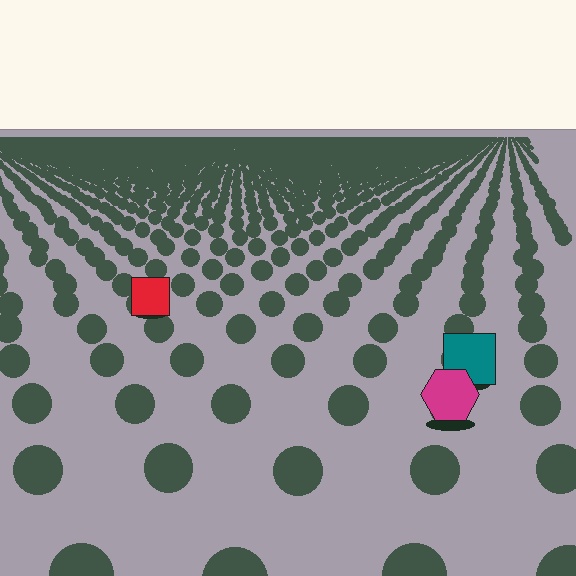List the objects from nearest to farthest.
From nearest to farthest: the magenta hexagon, the teal square, the red square.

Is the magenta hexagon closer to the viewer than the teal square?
Yes. The magenta hexagon is closer — you can tell from the texture gradient: the ground texture is coarser near it.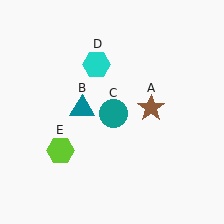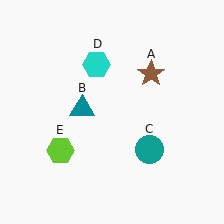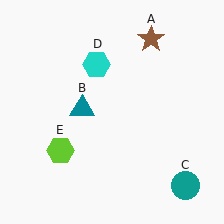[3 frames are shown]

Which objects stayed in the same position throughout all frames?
Teal triangle (object B) and cyan hexagon (object D) and lime hexagon (object E) remained stationary.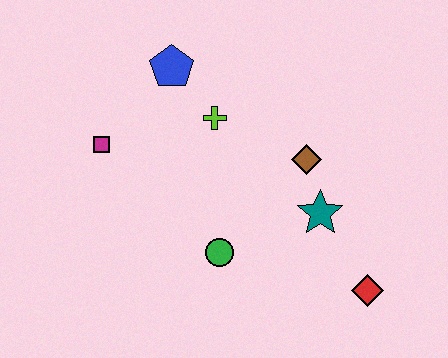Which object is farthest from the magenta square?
The red diamond is farthest from the magenta square.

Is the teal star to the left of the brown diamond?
No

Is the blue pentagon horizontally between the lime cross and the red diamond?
No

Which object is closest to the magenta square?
The blue pentagon is closest to the magenta square.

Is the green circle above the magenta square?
No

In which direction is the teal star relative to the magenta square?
The teal star is to the right of the magenta square.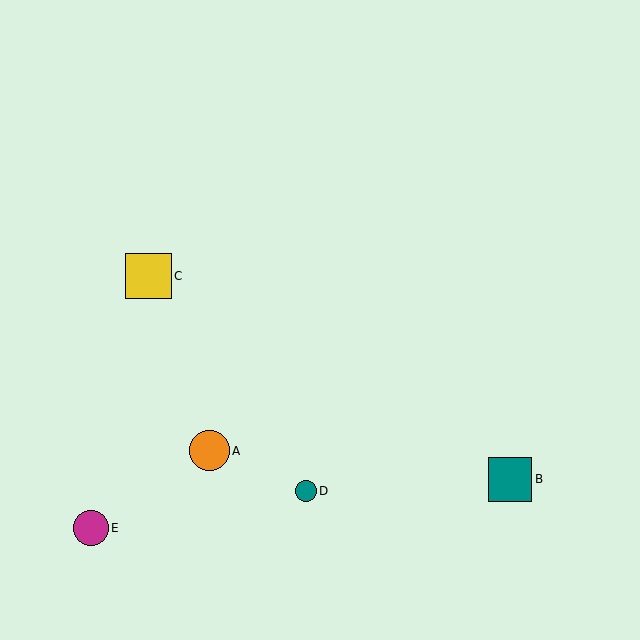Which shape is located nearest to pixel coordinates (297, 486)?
The teal circle (labeled D) at (306, 491) is nearest to that location.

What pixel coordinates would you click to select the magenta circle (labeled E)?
Click at (91, 528) to select the magenta circle E.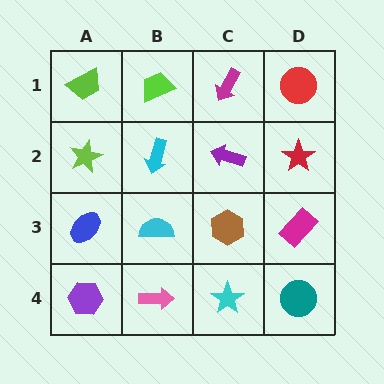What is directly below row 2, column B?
A cyan semicircle.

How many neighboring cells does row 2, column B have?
4.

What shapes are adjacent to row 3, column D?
A red star (row 2, column D), a teal circle (row 4, column D), a brown hexagon (row 3, column C).